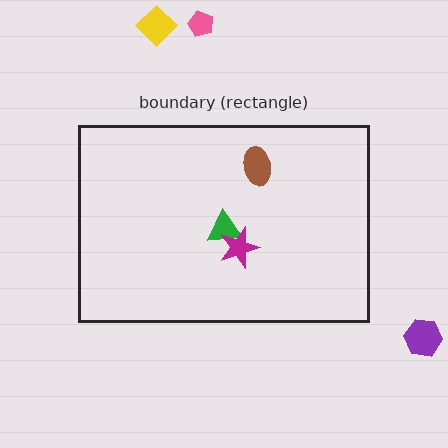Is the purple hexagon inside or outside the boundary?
Outside.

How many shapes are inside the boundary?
3 inside, 3 outside.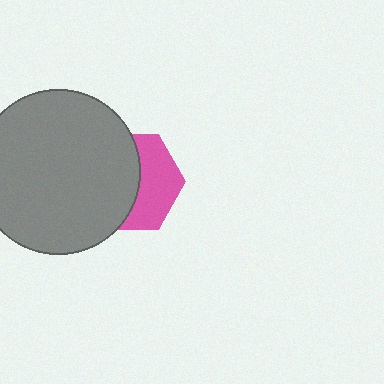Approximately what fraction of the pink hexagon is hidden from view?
Roughly 56% of the pink hexagon is hidden behind the gray circle.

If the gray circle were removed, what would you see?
You would see the complete pink hexagon.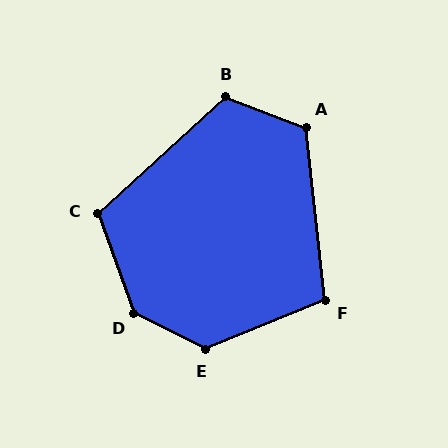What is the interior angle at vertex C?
Approximately 112 degrees (obtuse).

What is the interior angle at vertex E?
Approximately 131 degrees (obtuse).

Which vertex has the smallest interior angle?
F, at approximately 106 degrees.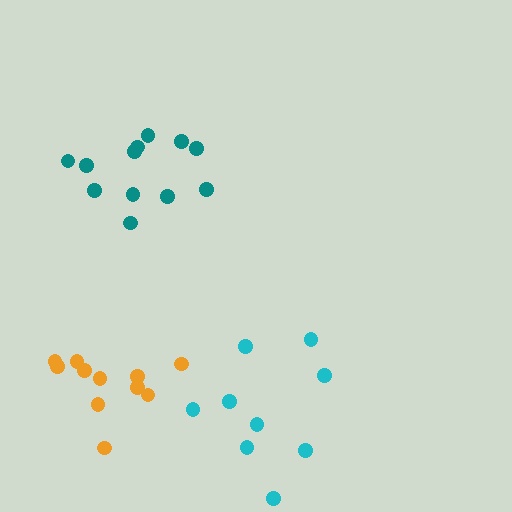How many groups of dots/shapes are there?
There are 3 groups.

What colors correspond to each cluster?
The clusters are colored: teal, cyan, orange.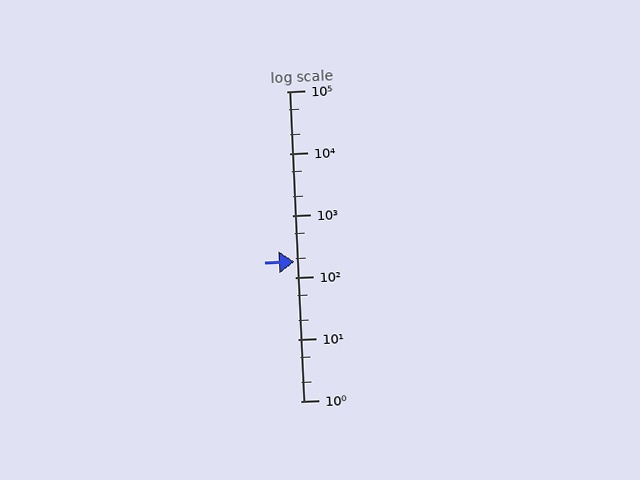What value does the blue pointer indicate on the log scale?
The pointer indicates approximately 180.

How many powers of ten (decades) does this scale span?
The scale spans 5 decades, from 1 to 100000.